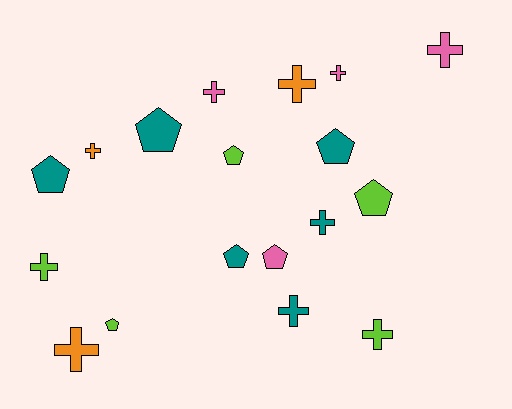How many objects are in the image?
There are 18 objects.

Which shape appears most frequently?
Cross, with 10 objects.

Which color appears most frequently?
Teal, with 6 objects.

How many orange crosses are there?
There are 3 orange crosses.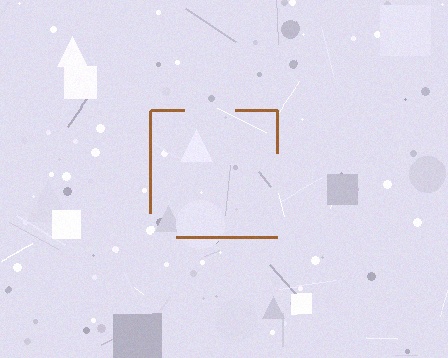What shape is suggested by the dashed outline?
The dashed outline suggests a square.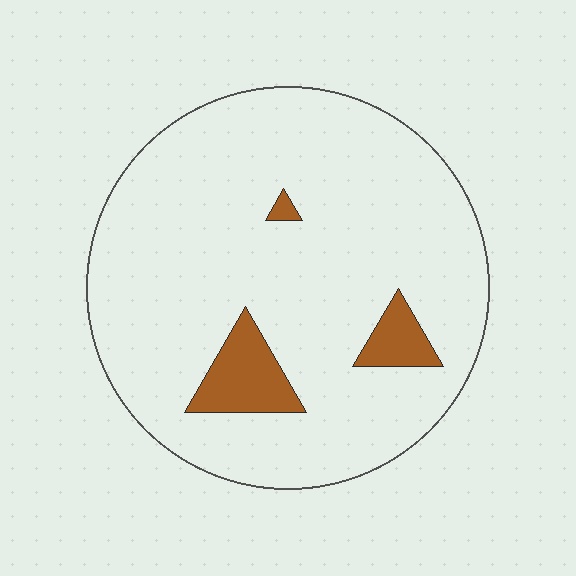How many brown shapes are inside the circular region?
3.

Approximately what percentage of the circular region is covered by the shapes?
Approximately 10%.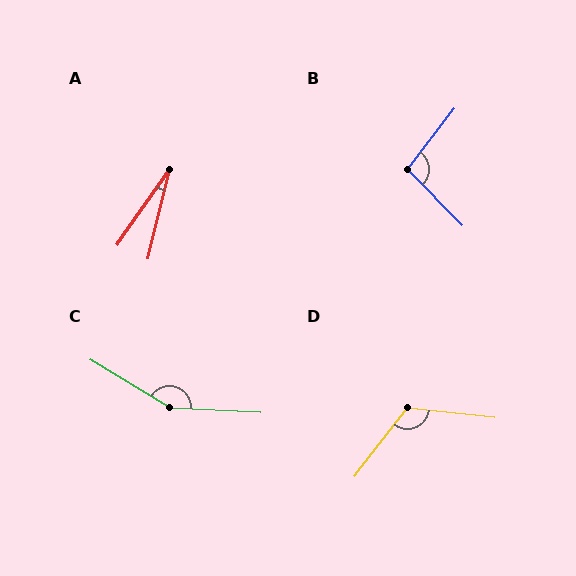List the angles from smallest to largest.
A (21°), B (98°), D (121°), C (152°).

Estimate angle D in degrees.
Approximately 121 degrees.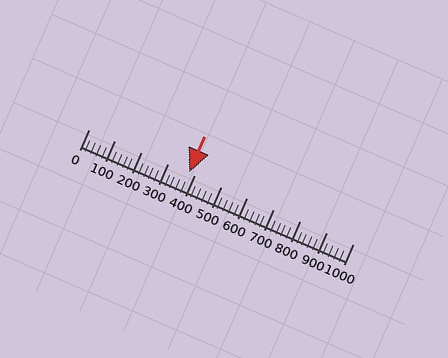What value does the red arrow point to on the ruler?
The red arrow points to approximately 380.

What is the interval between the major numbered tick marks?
The major tick marks are spaced 100 units apart.